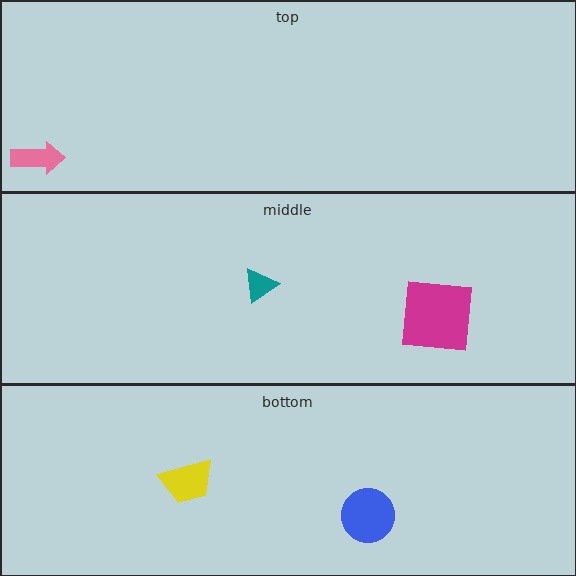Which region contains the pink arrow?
The top region.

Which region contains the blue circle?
The bottom region.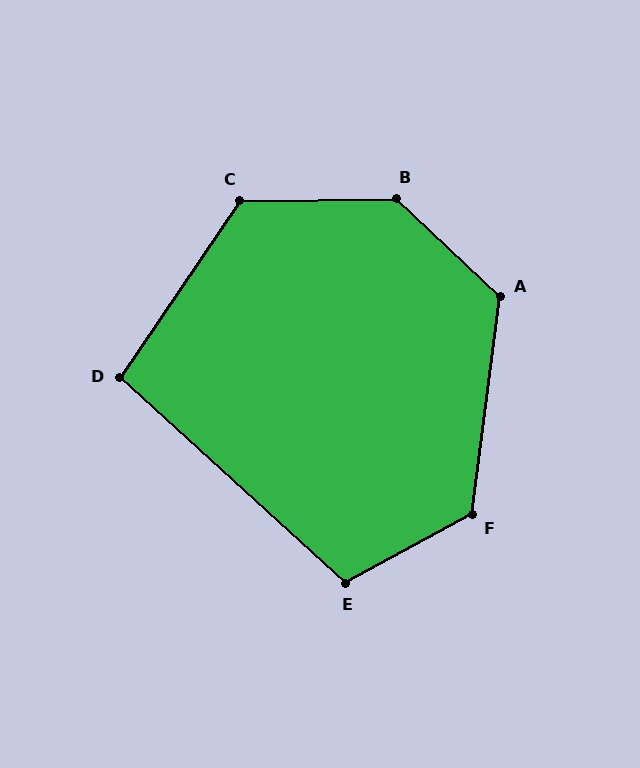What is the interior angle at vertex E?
Approximately 109 degrees (obtuse).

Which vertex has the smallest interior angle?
D, at approximately 98 degrees.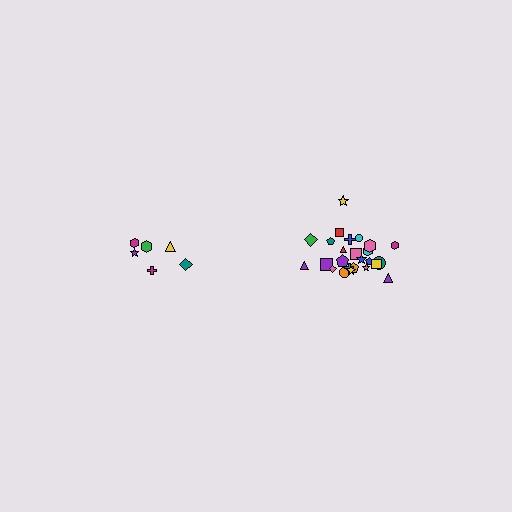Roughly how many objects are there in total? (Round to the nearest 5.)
Roughly 30 objects in total.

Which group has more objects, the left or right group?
The right group.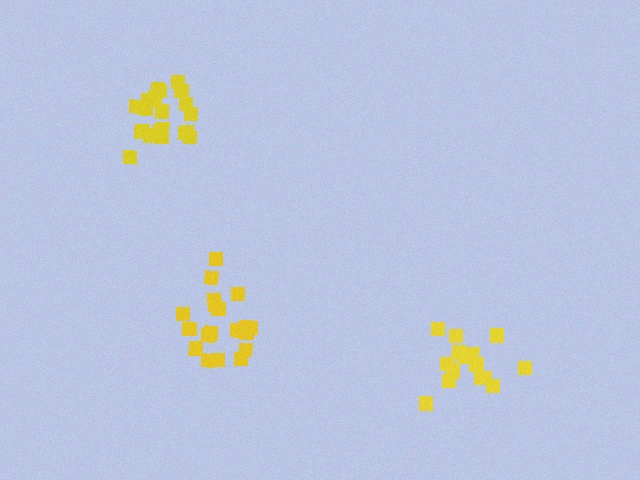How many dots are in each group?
Group 1: 20 dots, Group 2: 15 dots, Group 3: 20 dots (55 total).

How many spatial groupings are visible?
There are 3 spatial groupings.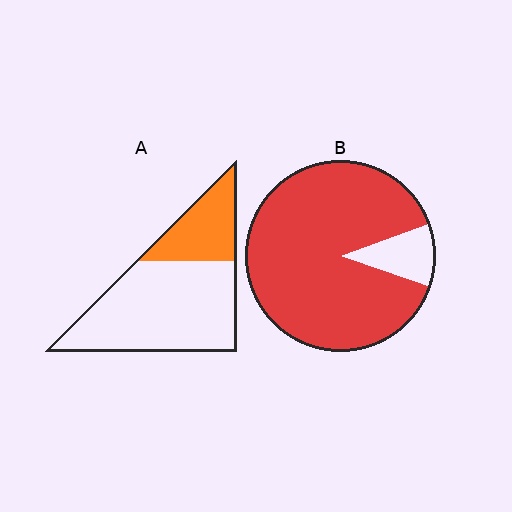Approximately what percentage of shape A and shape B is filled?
A is approximately 30% and B is approximately 90%.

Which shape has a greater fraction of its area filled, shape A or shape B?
Shape B.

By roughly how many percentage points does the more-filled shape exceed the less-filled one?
By roughly 60 percentage points (B over A).